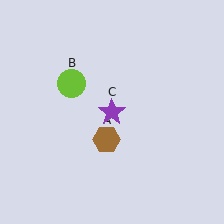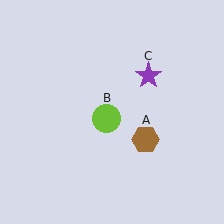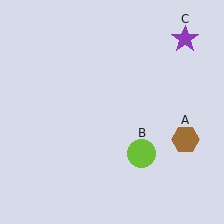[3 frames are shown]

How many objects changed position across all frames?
3 objects changed position: brown hexagon (object A), lime circle (object B), purple star (object C).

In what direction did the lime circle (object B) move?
The lime circle (object B) moved down and to the right.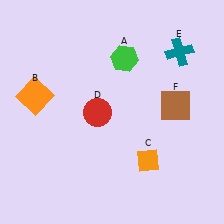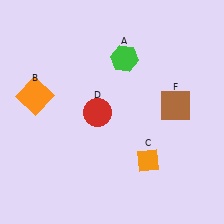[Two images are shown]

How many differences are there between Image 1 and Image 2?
There is 1 difference between the two images.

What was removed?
The teal cross (E) was removed in Image 2.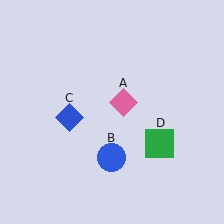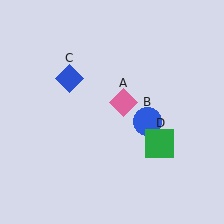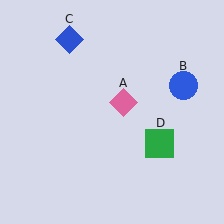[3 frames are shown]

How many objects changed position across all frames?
2 objects changed position: blue circle (object B), blue diamond (object C).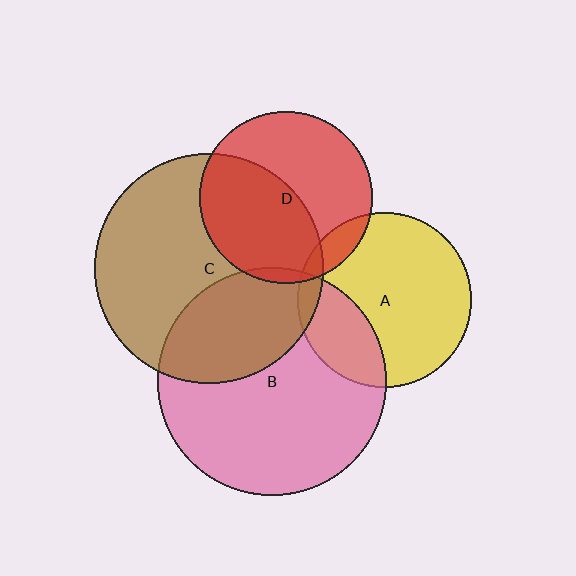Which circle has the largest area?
Circle C (brown).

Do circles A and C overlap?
Yes.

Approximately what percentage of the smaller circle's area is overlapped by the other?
Approximately 5%.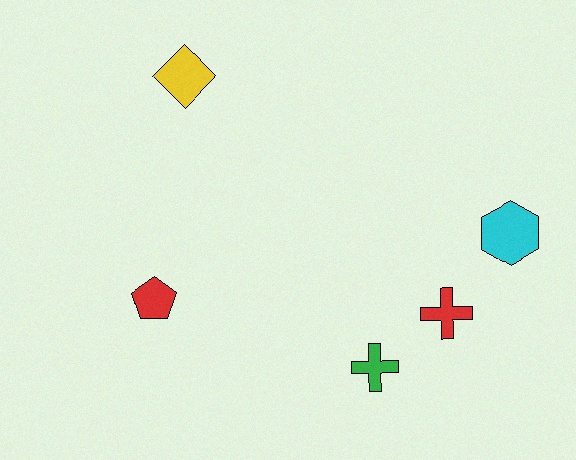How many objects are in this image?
There are 5 objects.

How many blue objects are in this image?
There are no blue objects.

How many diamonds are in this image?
There is 1 diamond.